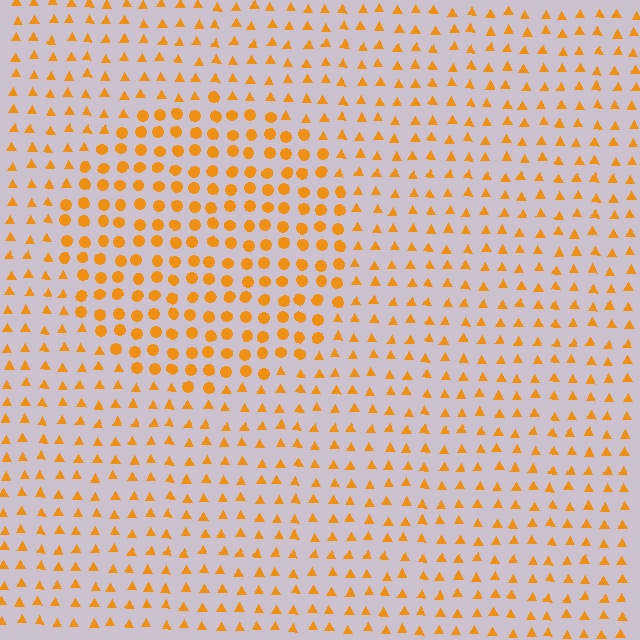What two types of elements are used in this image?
The image uses circles inside the circle region and triangles outside it.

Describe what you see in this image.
The image is filled with small orange elements arranged in a uniform grid. A circle-shaped region contains circles, while the surrounding area contains triangles. The boundary is defined purely by the change in element shape.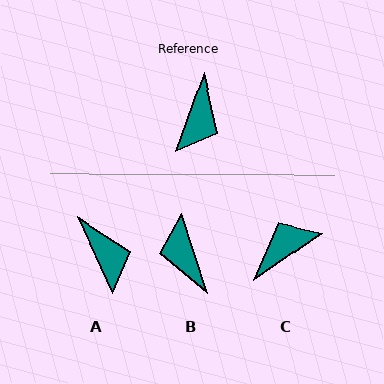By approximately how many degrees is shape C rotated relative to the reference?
Approximately 144 degrees counter-clockwise.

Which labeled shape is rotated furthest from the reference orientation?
C, about 144 degrees away.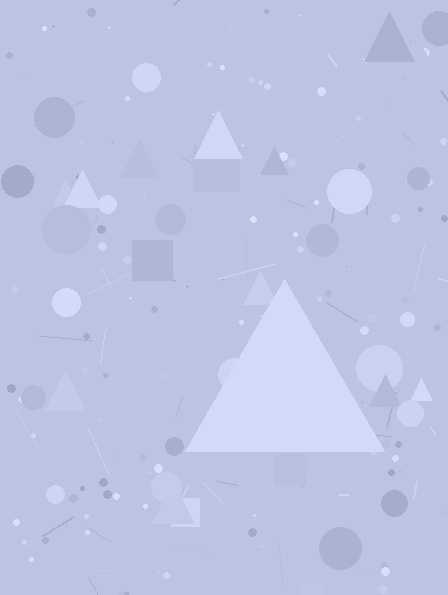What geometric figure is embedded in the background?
A triangle is embedded in the background.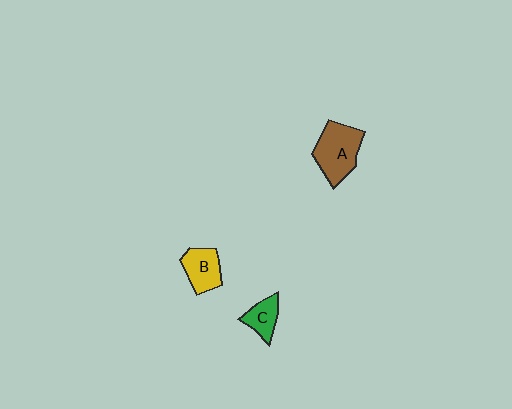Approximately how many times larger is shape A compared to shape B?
Approximately 1.5 times.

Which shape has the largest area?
Shape A (brown).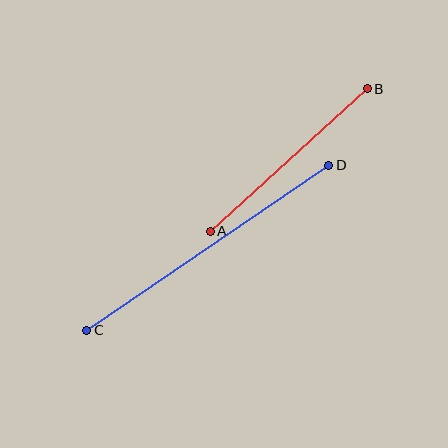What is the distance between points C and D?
The distance is approximately 293 pixels.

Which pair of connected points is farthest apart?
Points C and D are farthest apart.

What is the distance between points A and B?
The distance is approximately 212 pixels.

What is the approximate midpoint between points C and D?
The midpoint is at approximately (208, 248) pixels.